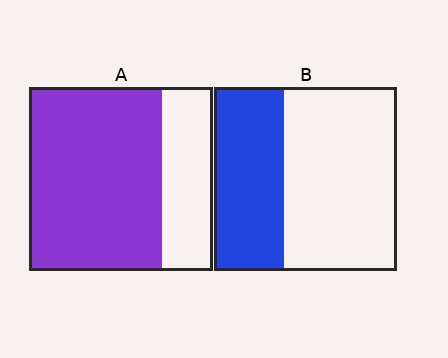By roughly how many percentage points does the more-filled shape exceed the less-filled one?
By roughly 35 percentage points (A over B).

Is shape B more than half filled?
No.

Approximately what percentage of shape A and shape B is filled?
A is approximately 70% and B is approximately 40%.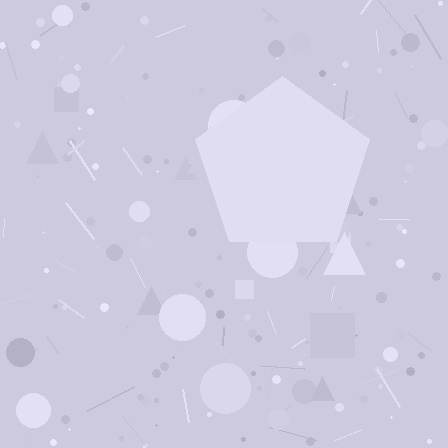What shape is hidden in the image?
A pentagon is hidden in the image.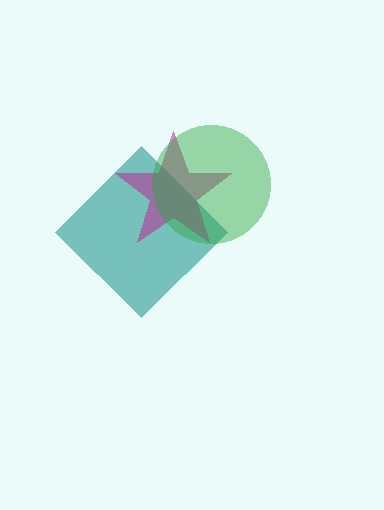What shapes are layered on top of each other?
The layered shapes are: a teal diamond, a magenta star, a green circle.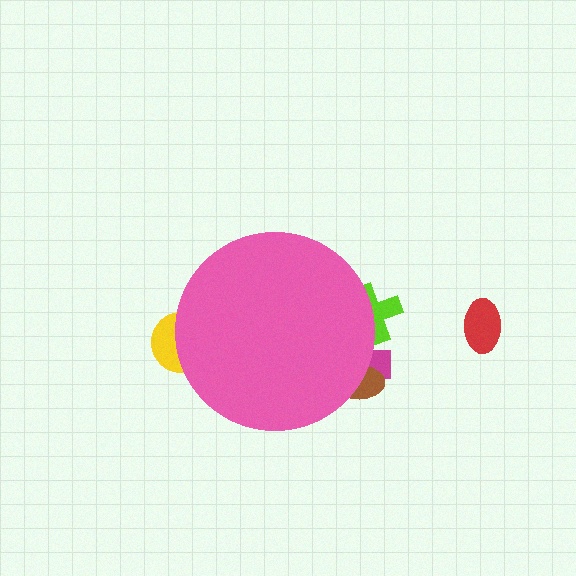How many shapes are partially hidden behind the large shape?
4 shapes are partially hidden.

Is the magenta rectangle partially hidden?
Yes, the magenta rectangle is partially hidden behind the pink circle.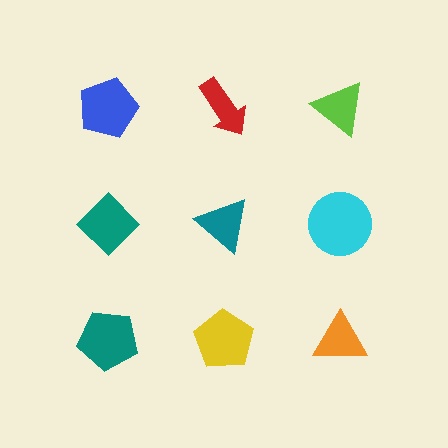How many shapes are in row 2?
3 shapes.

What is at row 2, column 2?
A teal triangle.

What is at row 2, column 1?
A teal diamond.